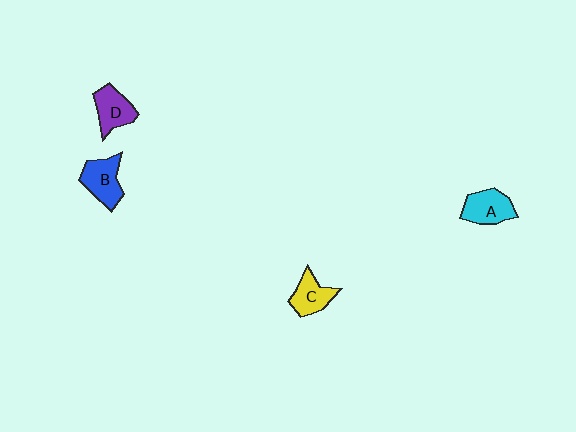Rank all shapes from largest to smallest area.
From largest to smallest: B (blue), A (cyan), D (purple), C (yellow).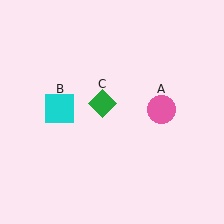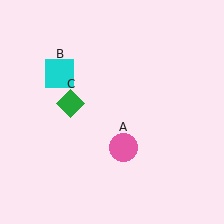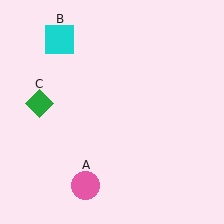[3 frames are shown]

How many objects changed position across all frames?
3 objects changed position: pink circle (object A), cyan square (object B), green diamond (object C).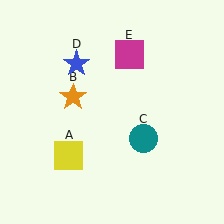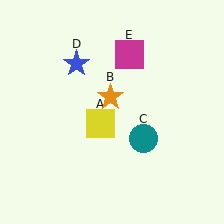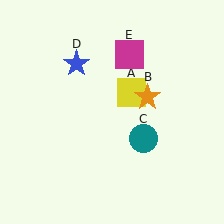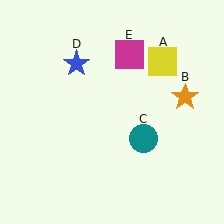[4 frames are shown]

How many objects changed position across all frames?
2 objects changed position: yellow square (object A), orange star (object B).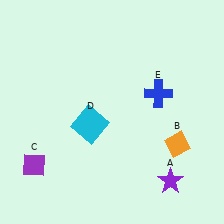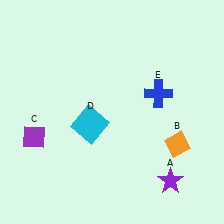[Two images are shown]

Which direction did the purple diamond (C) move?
The purple diamond (C) moved up.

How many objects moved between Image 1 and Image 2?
1 object moved between the two images.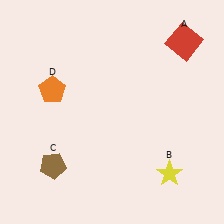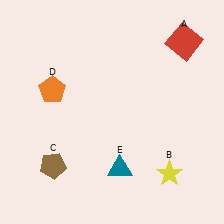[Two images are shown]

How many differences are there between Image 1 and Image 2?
There is 1 difference between the two images.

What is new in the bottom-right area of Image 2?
A teal triangle (E) was added in the bottom-right area of Image 2.